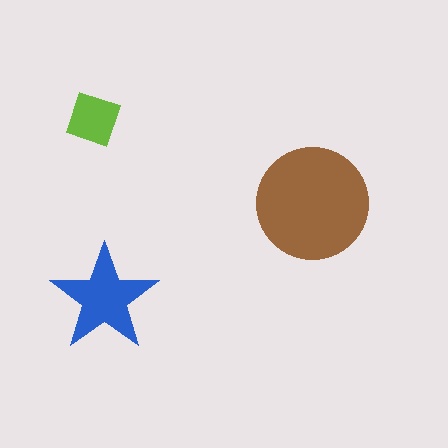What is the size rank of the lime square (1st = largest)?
3rd.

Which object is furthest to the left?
The lime square is leftmost.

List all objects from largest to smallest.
The brown circle, the blue star, the lime square.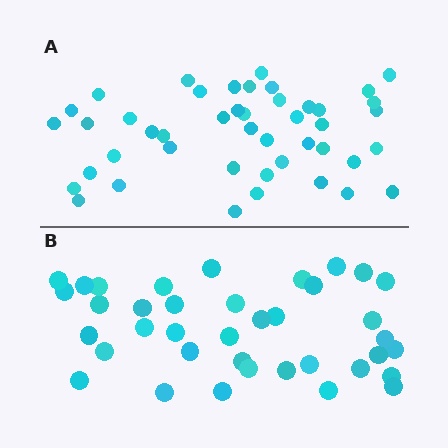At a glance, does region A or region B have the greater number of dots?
Region A (the top region) has more dots.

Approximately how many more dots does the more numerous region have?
Region A has roughly 8 or so more dots than region B.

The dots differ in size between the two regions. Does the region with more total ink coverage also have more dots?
No. Region B has more total ink coverage because its dots are larger, but region A actually contains more individual dots. Total area can be misleading — the number of items is what matters here.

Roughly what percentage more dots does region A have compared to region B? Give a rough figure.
About 20% more.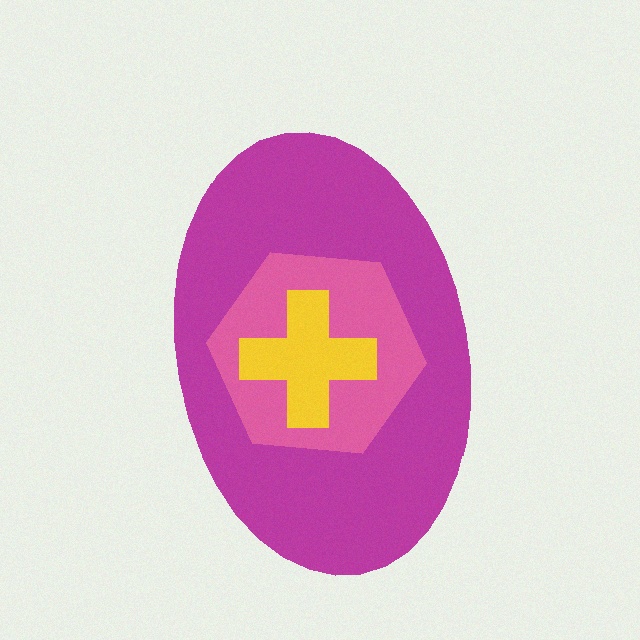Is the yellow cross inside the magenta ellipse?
Yes.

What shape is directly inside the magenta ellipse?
The pink hexagon.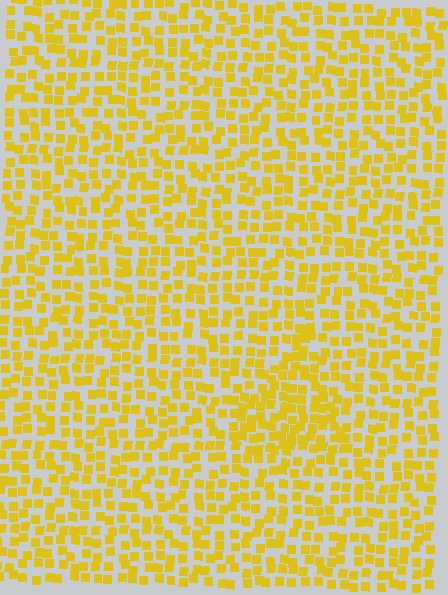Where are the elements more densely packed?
The elements are more densely packed inside the triangle boundary.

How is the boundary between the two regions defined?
The boundary is defined by a change in element density (approximately 1.5x ratio). All elements are the same color, size, and shape.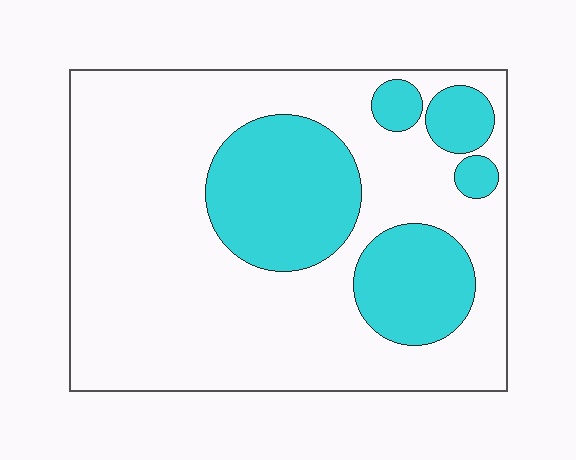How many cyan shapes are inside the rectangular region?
5.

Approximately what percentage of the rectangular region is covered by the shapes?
Approximately 25%.